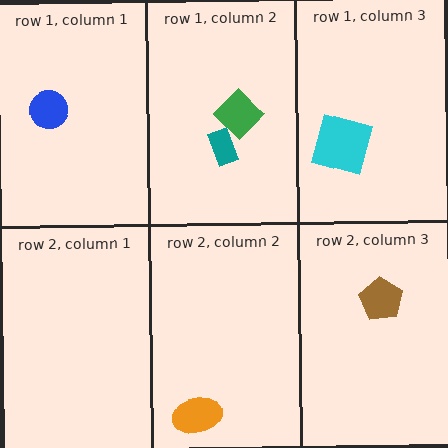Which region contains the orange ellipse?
The row 2, column 2 region.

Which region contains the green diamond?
The row 1, column 2 region.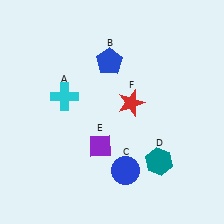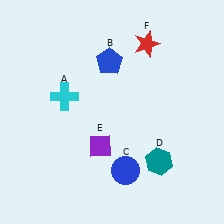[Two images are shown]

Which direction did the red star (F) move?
The red star (F) moved up.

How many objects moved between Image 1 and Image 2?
1 object moved between the two images.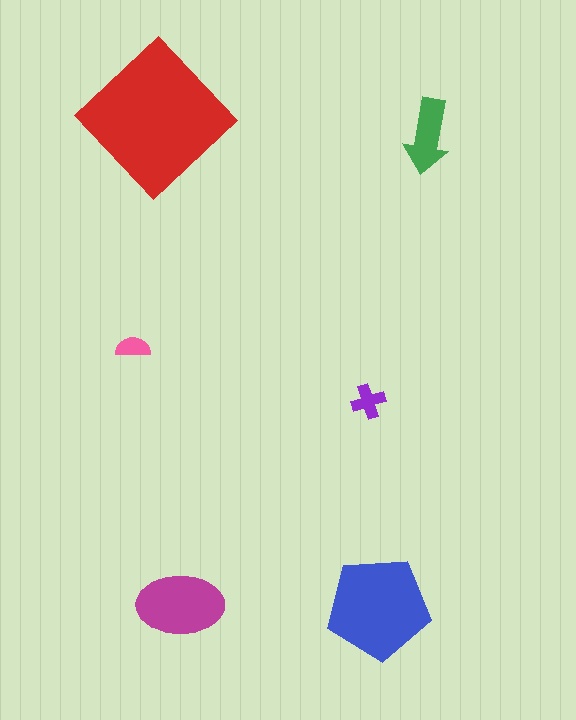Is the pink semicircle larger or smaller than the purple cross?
Smaller.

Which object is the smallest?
The pink semicircle.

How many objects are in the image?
There are 6 objects in the image.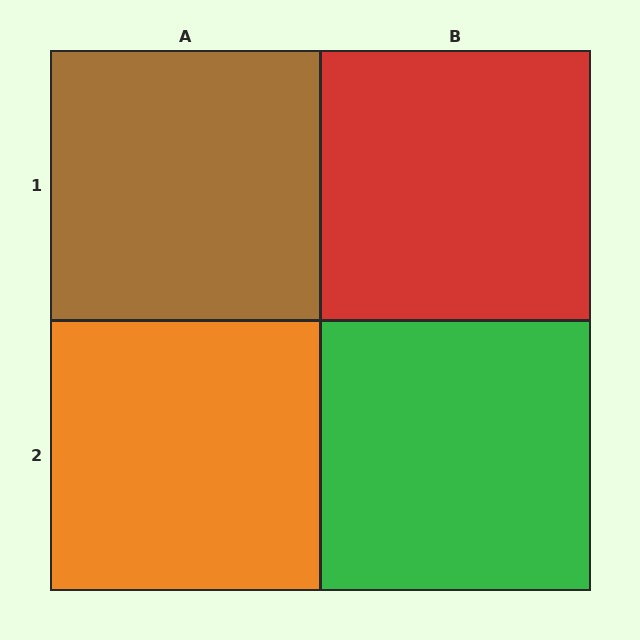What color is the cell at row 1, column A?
Brown.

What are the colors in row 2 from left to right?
Orange, green.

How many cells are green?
1 cell is green.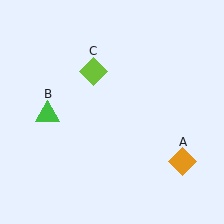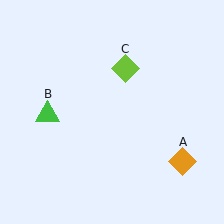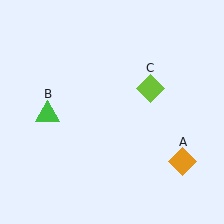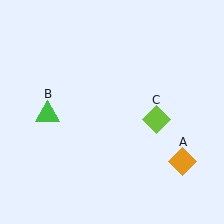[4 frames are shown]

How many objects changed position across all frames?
1 object changed position: lime diamond (object C).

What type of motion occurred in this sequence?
The lime diamond (object C) rotated clockwise around the center of the scene.